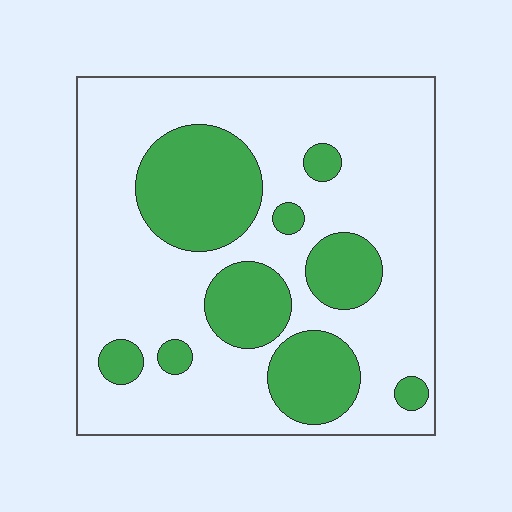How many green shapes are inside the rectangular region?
9.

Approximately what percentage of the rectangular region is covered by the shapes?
Approximately 30%.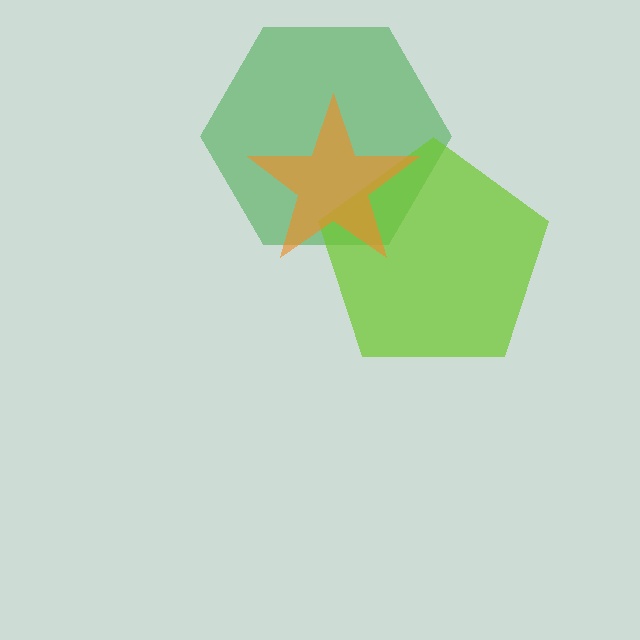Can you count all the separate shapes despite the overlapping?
Yes, there are 3 separate shapes.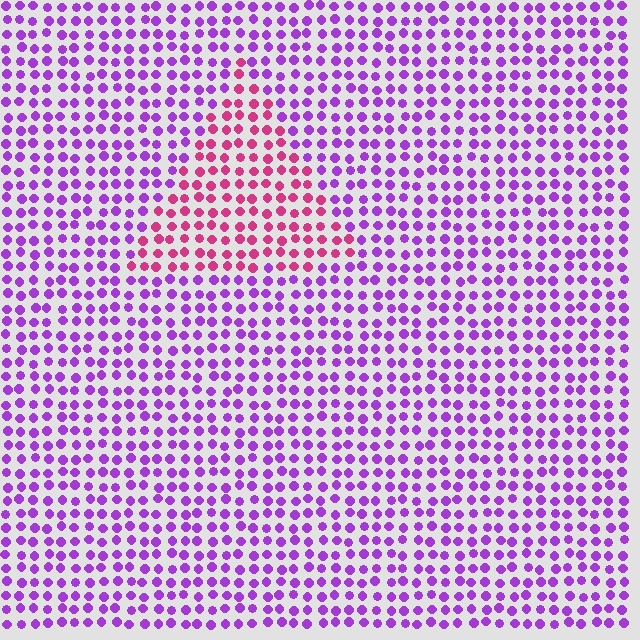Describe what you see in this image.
The image is filled with small purple elements in a uniform arrangement. A triangle-shaped region is visible where the elements are tinted to a slightly different hue, forming a subtle color boundary.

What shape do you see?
I see a triangle.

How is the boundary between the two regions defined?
The boundary is defined purely by a slight shift in hue (about 48 degrees). Spacing, size, and orientation are identical on both sides.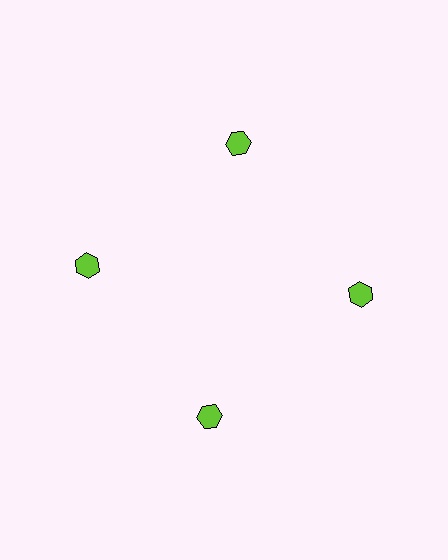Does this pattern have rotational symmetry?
Yes, this pattern has 4-fold rotational symmetry. It looks the same after rotating 90 degrees around the center.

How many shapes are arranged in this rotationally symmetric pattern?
There are 4 shapes, arranged in 4 groups of 1.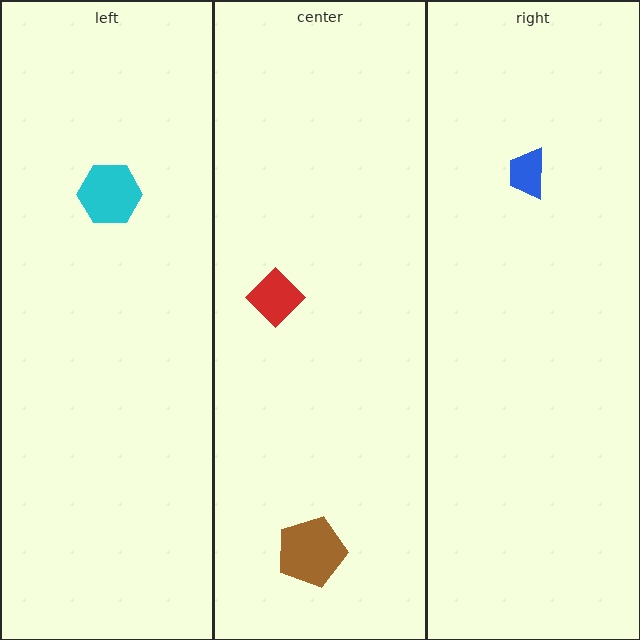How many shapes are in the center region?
2.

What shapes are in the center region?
The brown pentagon, the red diamond.